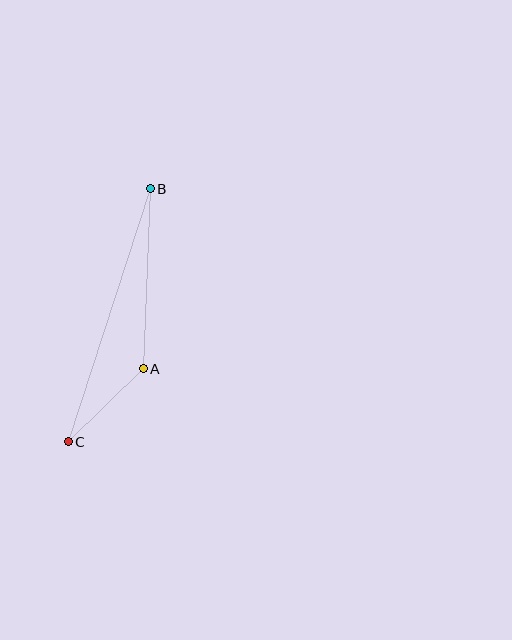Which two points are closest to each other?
Points A and C are closest to each other.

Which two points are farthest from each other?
Points B and C are farthest from each other.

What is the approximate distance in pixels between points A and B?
The distance between A and B is approximately 180 pixels.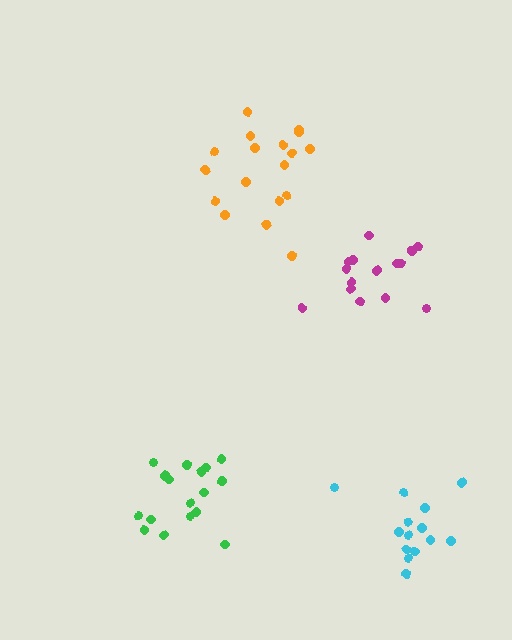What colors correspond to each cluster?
The clusters are colored: cyan, magenta, green, orange.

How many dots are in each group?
Group 1: 14 dots, Group 2: 15 dots, Group 3: 17 dots, Group 4: 18 dots (64 total).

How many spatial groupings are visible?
There are 4 spatial groupings.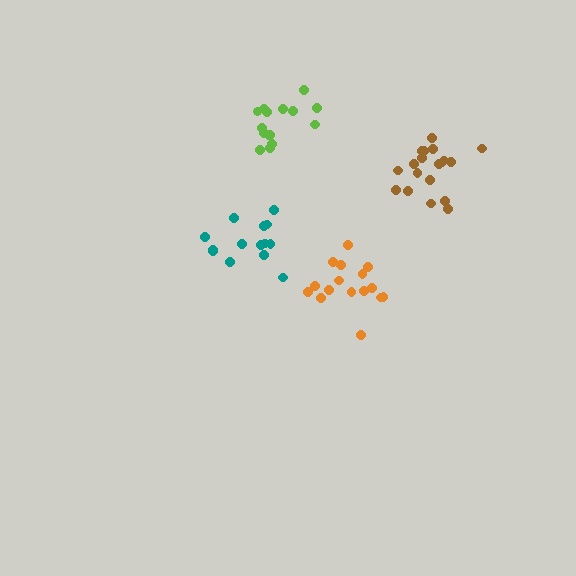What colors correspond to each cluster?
The clusters are colored: teal, brown, lime, orange.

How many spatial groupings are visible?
There are 4 spatial groupings.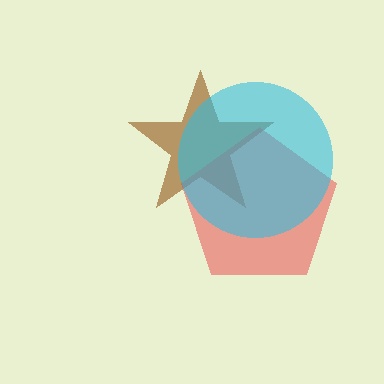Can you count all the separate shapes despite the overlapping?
Yes, there are 3 separate shapes.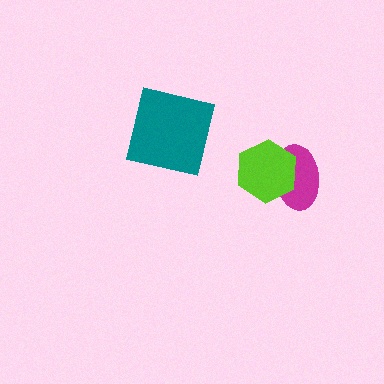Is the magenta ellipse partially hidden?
Yes, it is partially covered by another shape.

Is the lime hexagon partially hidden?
No, no other shape covers it.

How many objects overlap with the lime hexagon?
1 object overlaps with the lime hexagon.